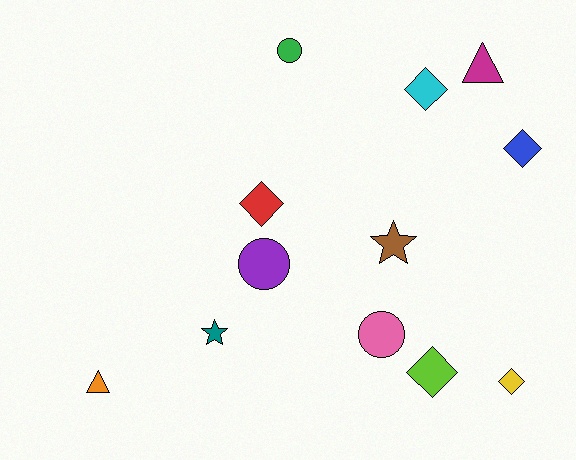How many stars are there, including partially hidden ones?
There are 2 stars.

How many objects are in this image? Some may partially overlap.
There are 12 objects.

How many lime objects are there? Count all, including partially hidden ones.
There is 1 lime object.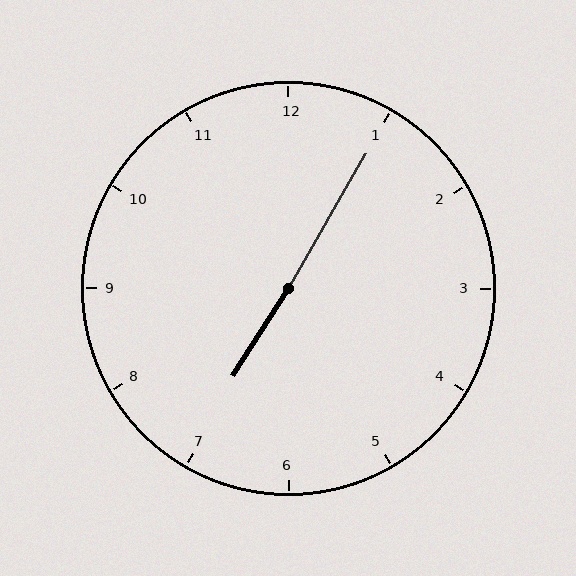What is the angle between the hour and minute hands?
Approximately 178 degrees.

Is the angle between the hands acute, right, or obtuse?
It is obtuse.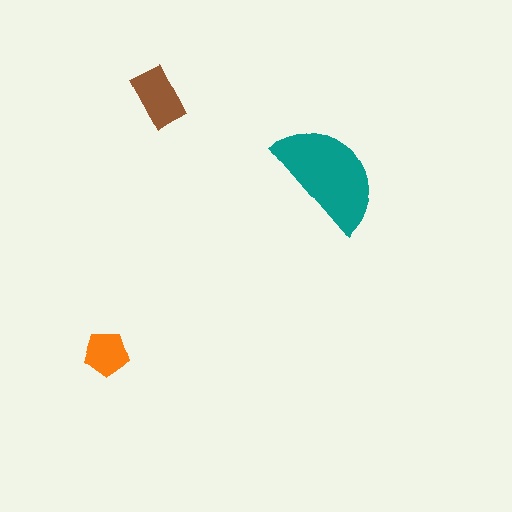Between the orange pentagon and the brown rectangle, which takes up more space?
The brown rectangle.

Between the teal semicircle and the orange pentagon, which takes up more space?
The teal semicircle.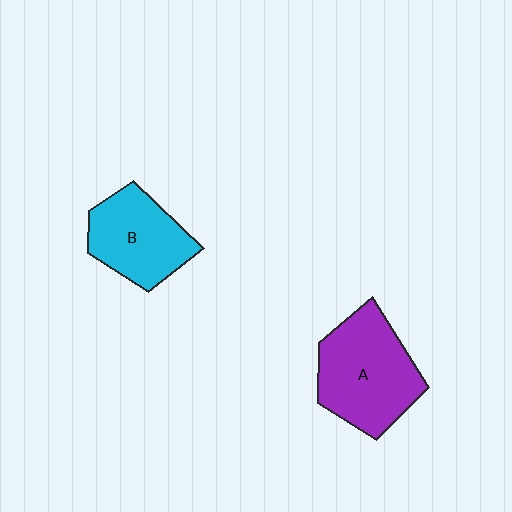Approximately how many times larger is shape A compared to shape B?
Approximately 1.3 times.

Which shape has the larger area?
Shape A (purple).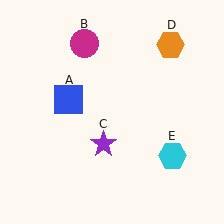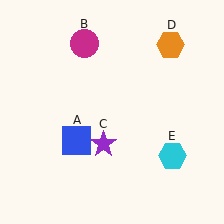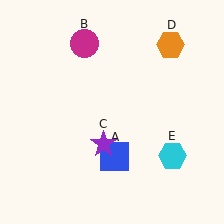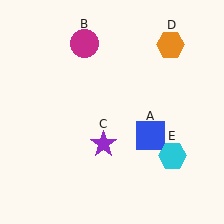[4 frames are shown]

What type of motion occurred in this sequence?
The blue square (object A) rotated counterclockwise around the center of the scene.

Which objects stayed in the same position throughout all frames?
Magenta circle (object B) and purple star (object C) and orange hexagon (object D) and cyan hexagon (object E) remained stationary.